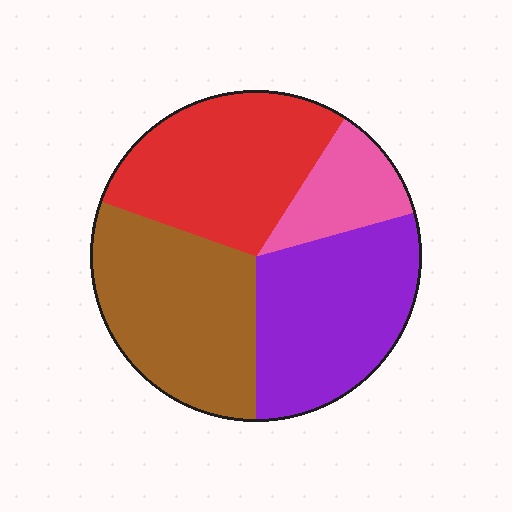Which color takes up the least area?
Pink, at roughly 10%.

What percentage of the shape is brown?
Brown covers around 30% of the shape.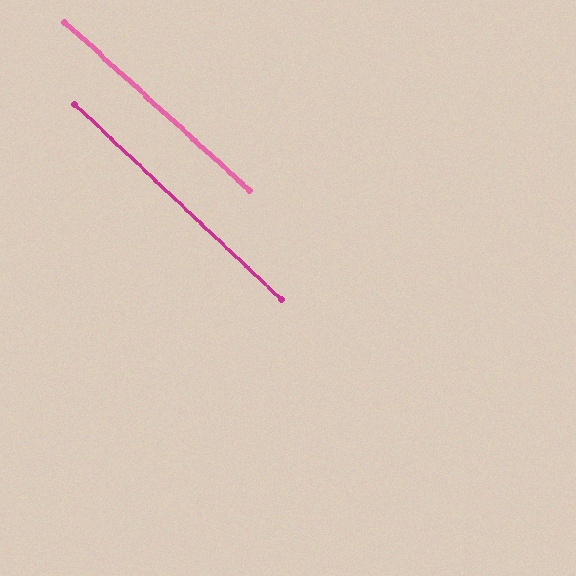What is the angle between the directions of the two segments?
Approximately 1 degree.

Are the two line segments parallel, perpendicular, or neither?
Parallel — their directions differ by only 0.9°.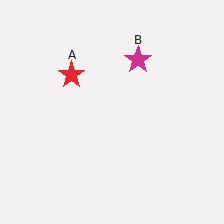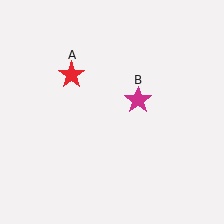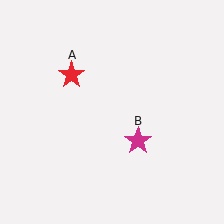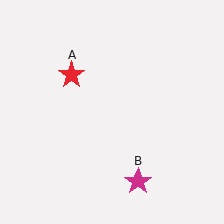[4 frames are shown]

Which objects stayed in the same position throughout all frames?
Red star (object A) remained stationary.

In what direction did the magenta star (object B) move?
The magenta star (object B) moved down.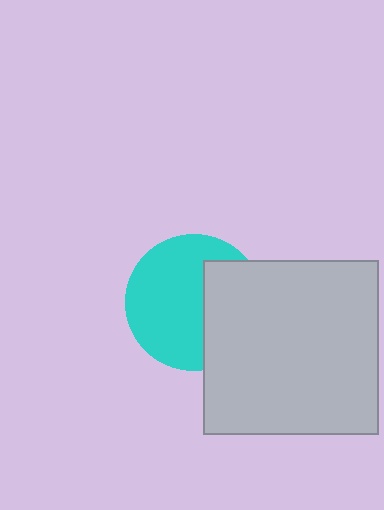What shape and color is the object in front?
The object in front is a light gray square.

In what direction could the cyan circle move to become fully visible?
The cyan circle could move left. That would shift it out from behind the light gray square entirely.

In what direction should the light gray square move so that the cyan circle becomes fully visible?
The light gray square should move right. That is the shortest direction to clear the overlap and leave the cyan circle fully visible.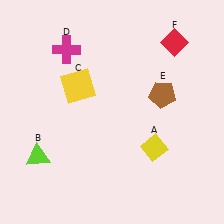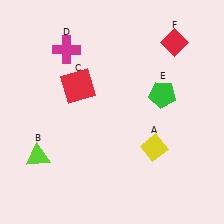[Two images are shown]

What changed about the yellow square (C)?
In Image 1, C is yellow. In Image 2, it changed to red.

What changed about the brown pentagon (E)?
In Image 1, E is brown. In Image 2, it changed to green.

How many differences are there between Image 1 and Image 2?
There are 2 differences between the two images.